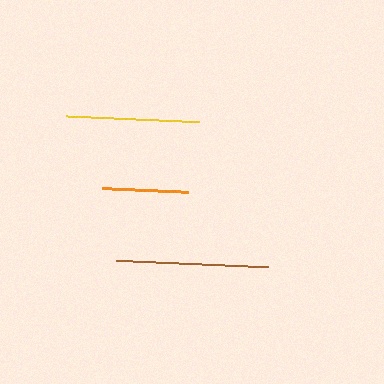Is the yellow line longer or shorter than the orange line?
The yellow line is longer than the orange line.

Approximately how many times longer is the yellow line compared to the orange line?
The yellow line is approximately 1.5 times the length of the orange line.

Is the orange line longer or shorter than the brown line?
The brown line is longer than the orange line.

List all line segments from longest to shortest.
From longest to shortest: brown, yellow, orange.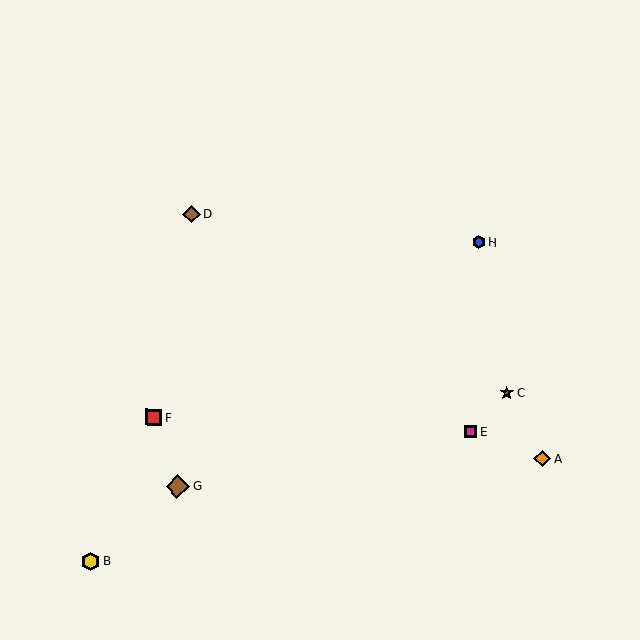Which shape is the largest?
The brown diamond (labeled G) is the largest.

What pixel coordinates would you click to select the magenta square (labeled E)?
Click at (471, 432) to select the magenta square E.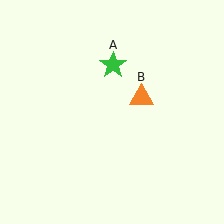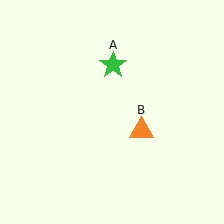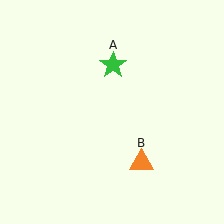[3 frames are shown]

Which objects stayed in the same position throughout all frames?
Green star (object A) remained stationary.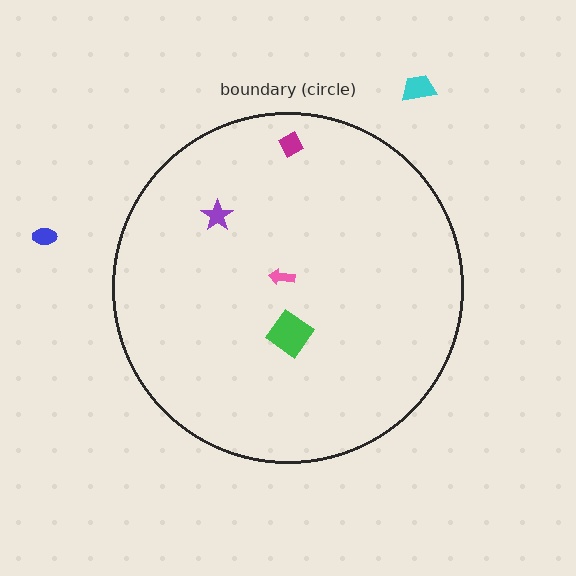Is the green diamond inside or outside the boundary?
Inside.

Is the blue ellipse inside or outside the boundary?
Outside.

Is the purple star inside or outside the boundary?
Inside.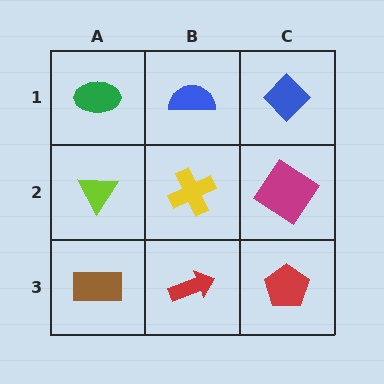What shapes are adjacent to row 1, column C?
A magenta diamond (row 2, column C), a blue semicircle (row 1, column B).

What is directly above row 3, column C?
A magenta diamond.